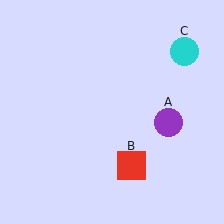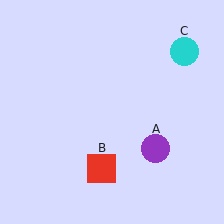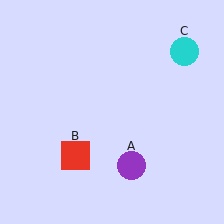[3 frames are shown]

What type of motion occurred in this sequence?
The purple circle (object A), red square (object B) rotated clockwise around the center of the scene.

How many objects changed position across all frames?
2 objects changed position: purple circle (object A), red square (object B).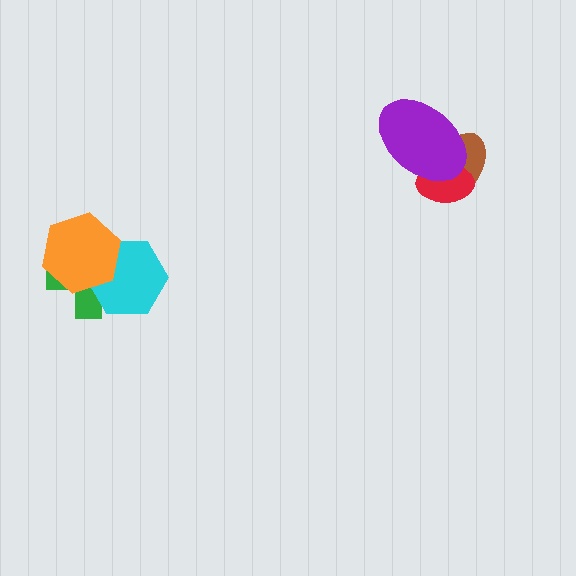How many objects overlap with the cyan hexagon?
2 objects overlap with the cyan hexagon.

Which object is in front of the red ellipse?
The purple ellipse is in front of the red ellipse.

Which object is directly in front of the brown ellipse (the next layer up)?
The red ellipse is directly in front of the brown ellipse.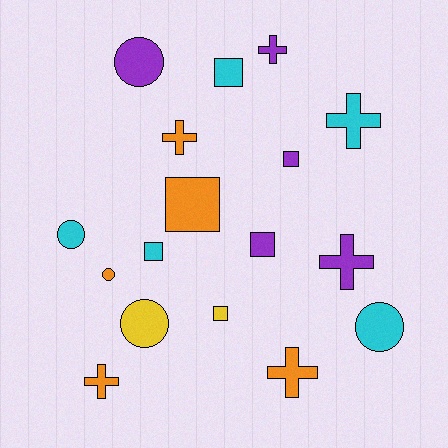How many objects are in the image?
There are 17 objects.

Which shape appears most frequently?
Square, with 6 objects.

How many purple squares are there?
There are 2 purple squares.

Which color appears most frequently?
Cyan, with 5 objects.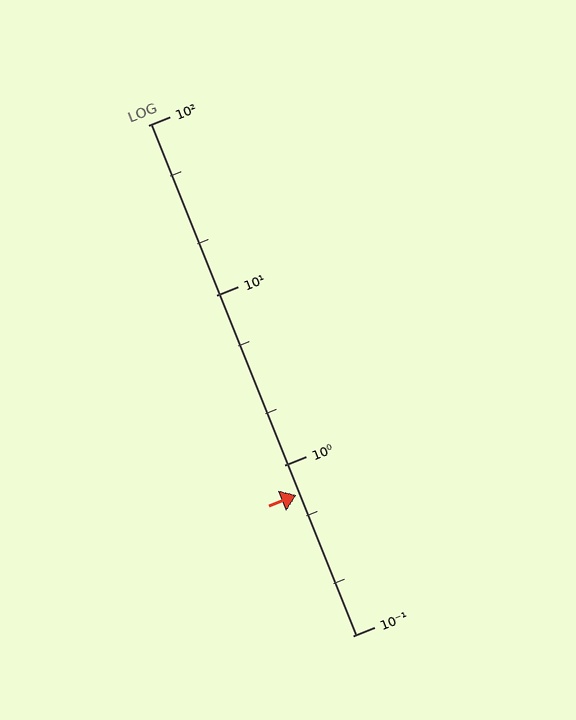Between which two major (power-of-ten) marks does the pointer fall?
The pointer is between 0.1 and 1.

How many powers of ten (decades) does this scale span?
The scale spans 3 decades, from 0.1 to 100.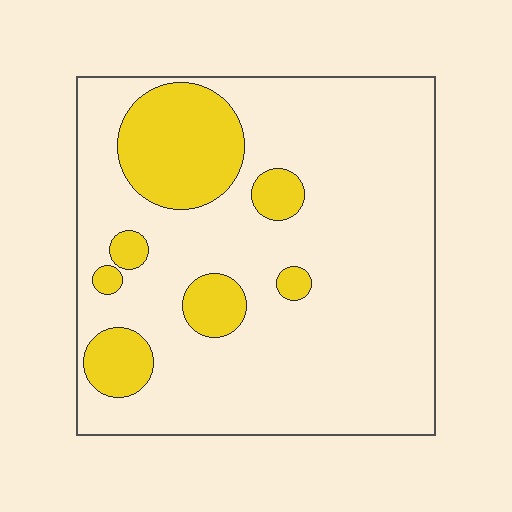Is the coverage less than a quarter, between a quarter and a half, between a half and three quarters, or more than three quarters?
Less than a quarter.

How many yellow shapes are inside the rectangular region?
7.